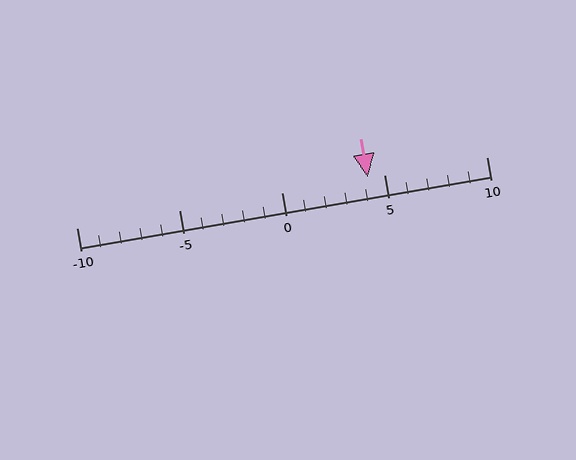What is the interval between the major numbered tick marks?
The major tick marks are spaced 5 units apart.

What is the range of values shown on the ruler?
The ruler shows values from -10 to 10.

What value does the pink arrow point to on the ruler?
The pink arrow points to approximately 4.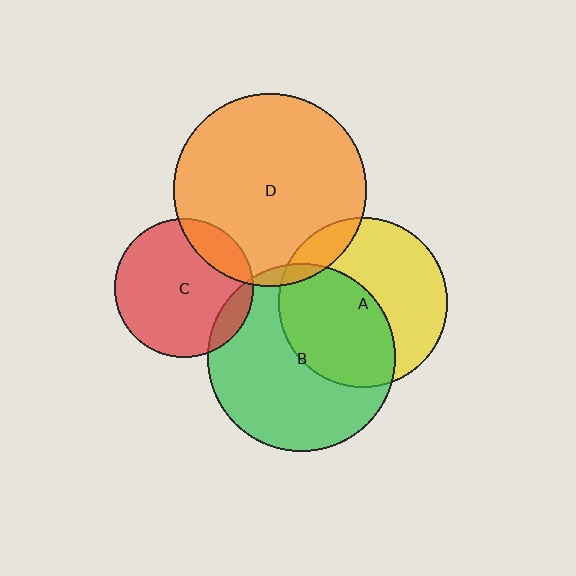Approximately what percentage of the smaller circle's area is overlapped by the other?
Approximately 5%.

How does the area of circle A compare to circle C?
Approximately 1.5 times.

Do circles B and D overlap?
Yes.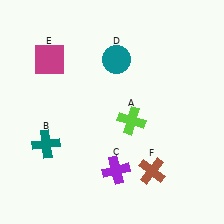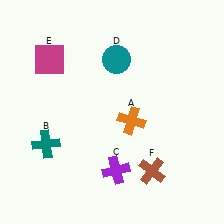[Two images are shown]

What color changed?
The cross (A) changed from lime in Image 1 to orange in Image 2.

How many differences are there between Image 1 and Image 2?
There is 1 difference between the two images.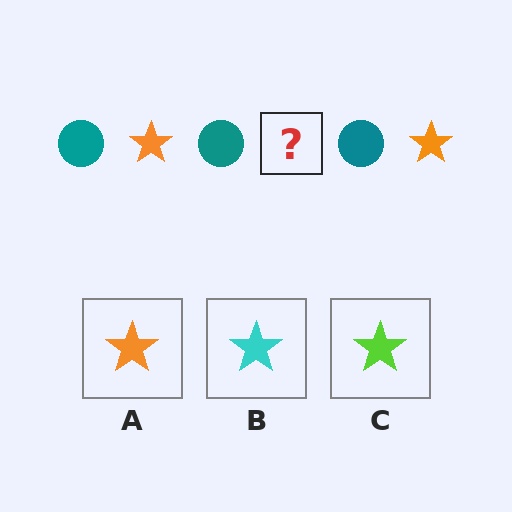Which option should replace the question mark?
Option A.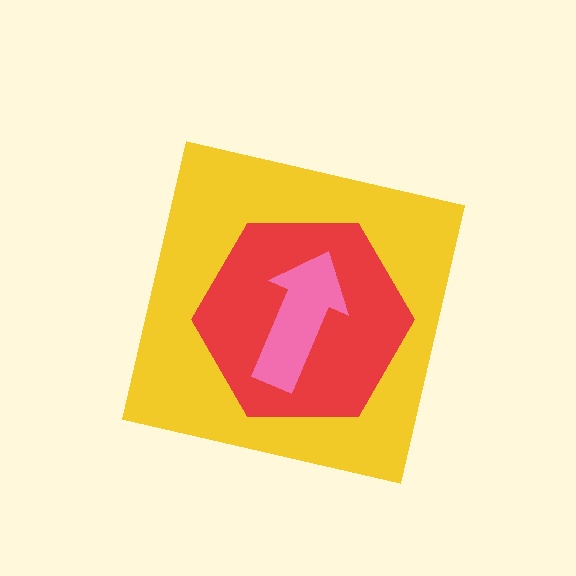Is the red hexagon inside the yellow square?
Yes.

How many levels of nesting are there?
3.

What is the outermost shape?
The yellow square.